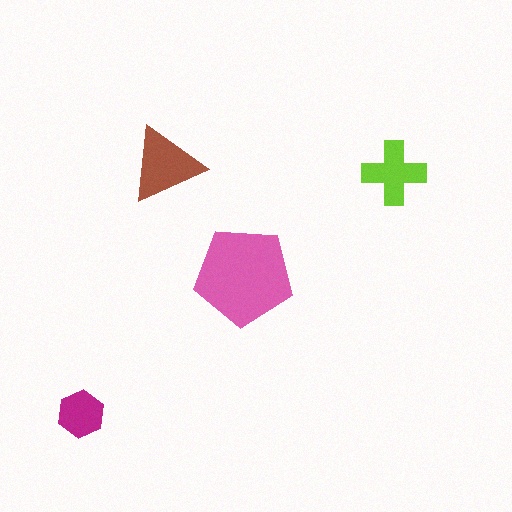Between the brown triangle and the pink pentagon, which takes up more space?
The pink pentagon.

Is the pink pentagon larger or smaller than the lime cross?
Larger.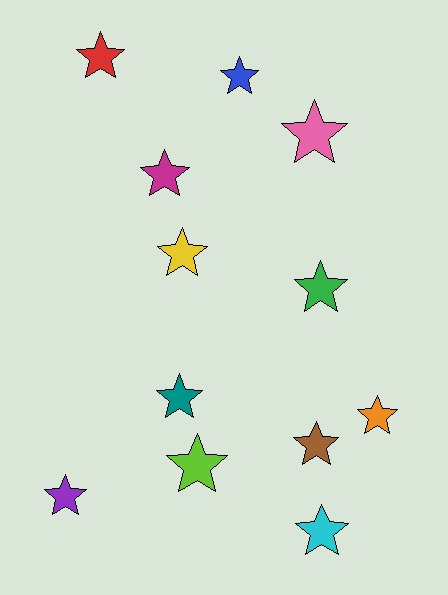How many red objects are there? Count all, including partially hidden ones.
There is 1 red object.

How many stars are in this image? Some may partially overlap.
There are 12 stars.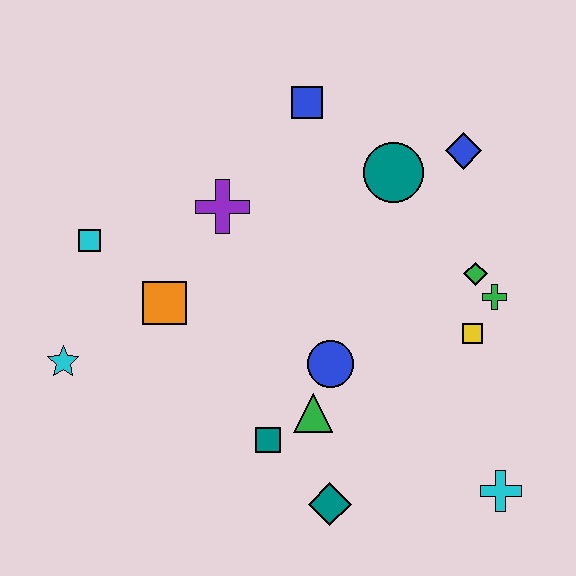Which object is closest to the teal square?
The green triangle is closest to the teal square.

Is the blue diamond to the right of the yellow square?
No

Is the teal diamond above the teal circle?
No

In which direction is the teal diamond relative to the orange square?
The teal diamond is below the orange square.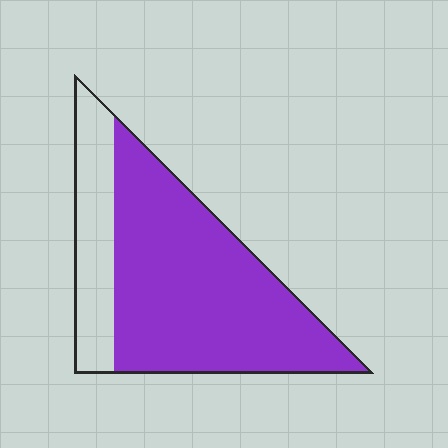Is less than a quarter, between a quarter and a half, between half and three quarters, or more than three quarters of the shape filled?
More than three quarters.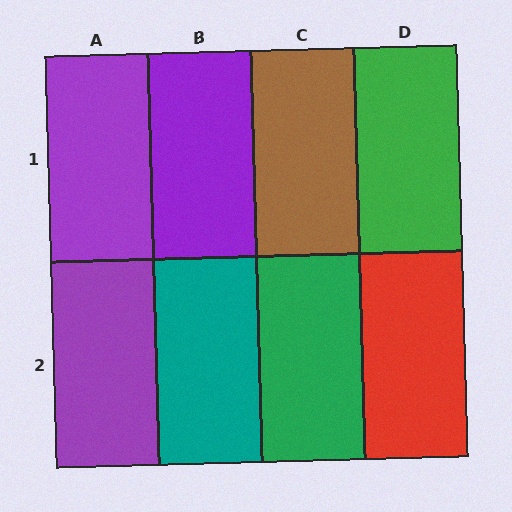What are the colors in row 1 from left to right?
Purple, purple, brown, green.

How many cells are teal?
1 cell is teal.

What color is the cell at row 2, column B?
Teal.